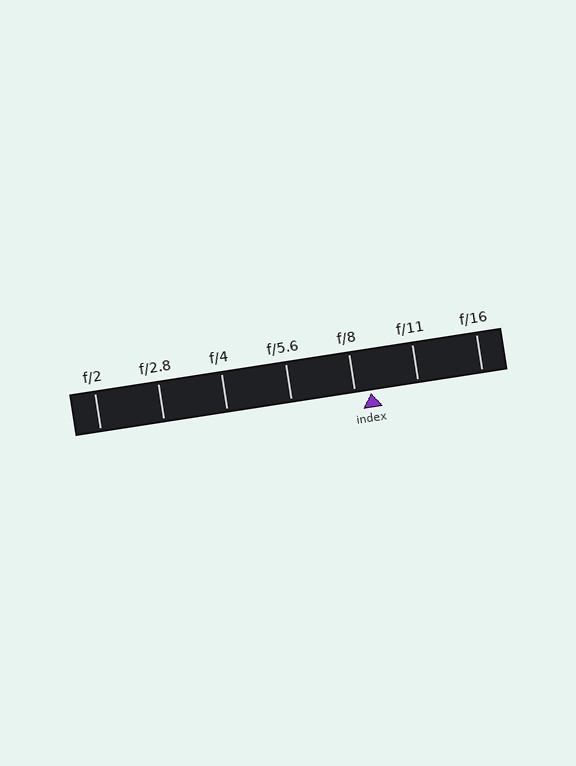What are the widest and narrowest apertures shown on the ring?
The widest aperture shown is f/2 and the narrowest is f/16.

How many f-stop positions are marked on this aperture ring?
There are 7 f-stop positions marked.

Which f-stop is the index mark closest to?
The index mark is closest to f/8.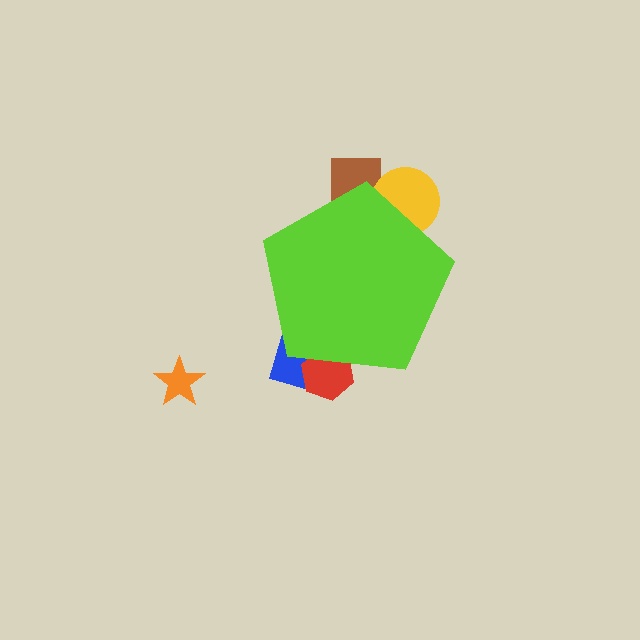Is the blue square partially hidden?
Yes, the blue square is partially hidden behind the lime pentagon.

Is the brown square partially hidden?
Yes, the brown square is partially hidden behind the lime pentagon.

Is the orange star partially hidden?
No, the orange star is fully visible.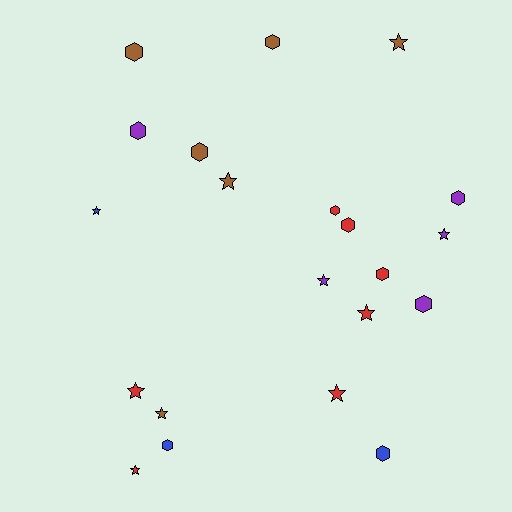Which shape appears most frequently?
Hexagon, with 11 objects.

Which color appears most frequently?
Red, with 7 objects.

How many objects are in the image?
There are 21 objects.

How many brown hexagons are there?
There are 3 brown hexagons.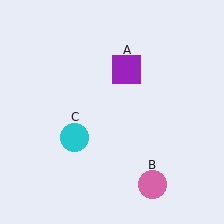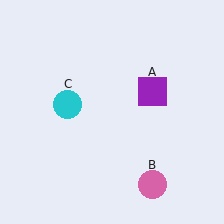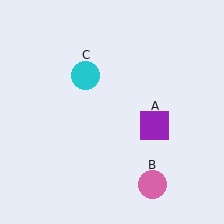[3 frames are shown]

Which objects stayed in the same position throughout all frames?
Pink circle (object B) remained stationary.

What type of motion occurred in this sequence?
The purple square (object A), cyan circle (object C) rotated clockwise around the center of the scene.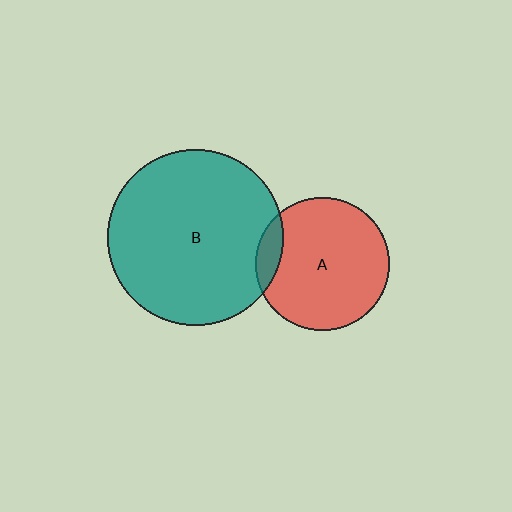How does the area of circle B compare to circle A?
Approximately 1.7 times.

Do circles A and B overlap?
Yes.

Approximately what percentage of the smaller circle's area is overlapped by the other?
Approximately 10%.